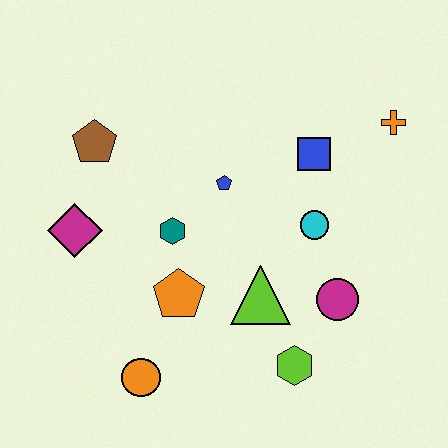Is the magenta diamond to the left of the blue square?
Yes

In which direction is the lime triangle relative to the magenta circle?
The lime triangle is to the left of the magenta circle.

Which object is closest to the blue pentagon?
The teal hexagon is closest to the blue pentagon.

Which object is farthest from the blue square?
The orange circle is farthest from the blue square.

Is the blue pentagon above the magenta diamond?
Yes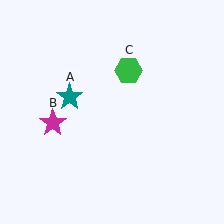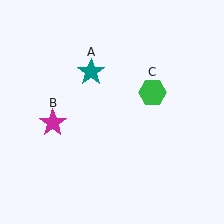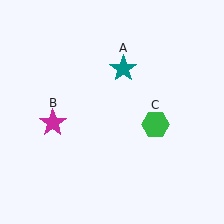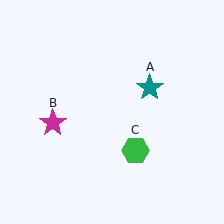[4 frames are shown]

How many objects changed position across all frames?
2 objects changed position: teal star (object A), green hexagon (object C).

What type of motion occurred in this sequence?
The teal star (object A), green hexagon (object C) rotated clockwise around the center of the scene.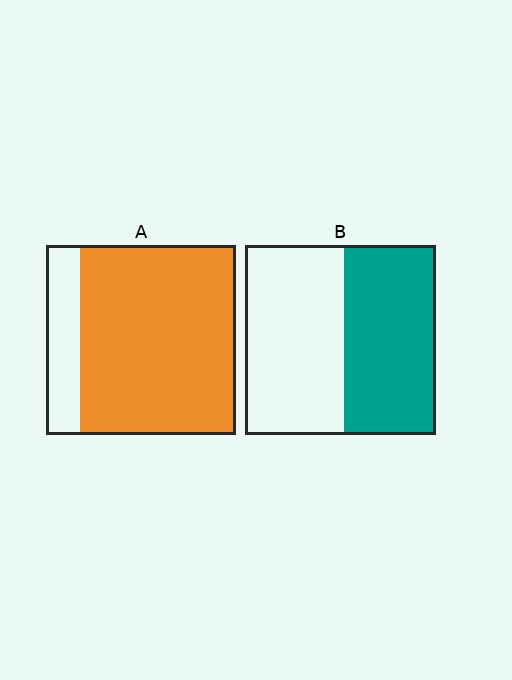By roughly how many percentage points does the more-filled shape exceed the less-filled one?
By roughly 35 percentage points (A over B).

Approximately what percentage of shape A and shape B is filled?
A is approximately 80% and B is approximately 50%.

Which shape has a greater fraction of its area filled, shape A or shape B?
Shape A.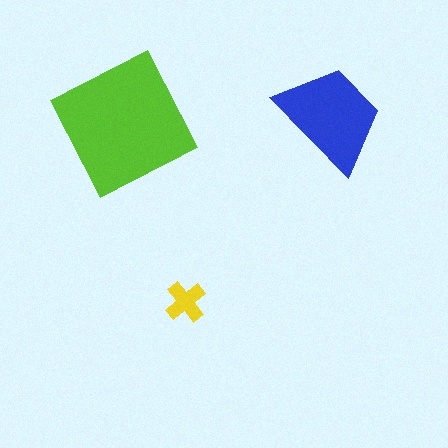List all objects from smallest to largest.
The yellow cross, the blue trapezoid, the lime square.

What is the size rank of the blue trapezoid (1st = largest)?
2nd.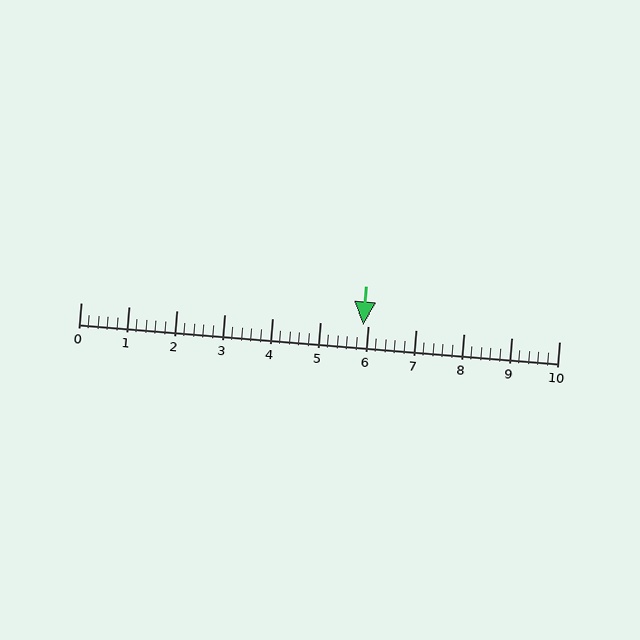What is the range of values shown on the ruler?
The ruler shows values from 0 to 10.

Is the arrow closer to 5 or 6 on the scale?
The arrow is closer to 6.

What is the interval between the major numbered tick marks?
The major tick marks are spaced 1 units apart.